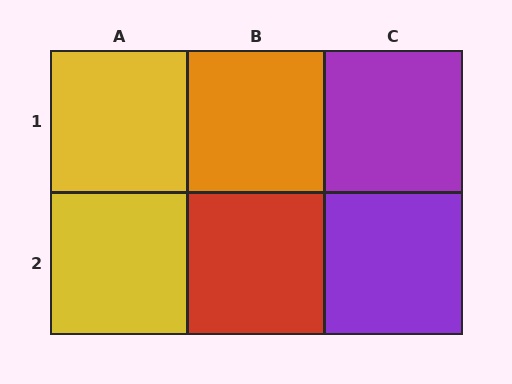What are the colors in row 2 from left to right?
Yellow, red, purple.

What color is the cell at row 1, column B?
Orange.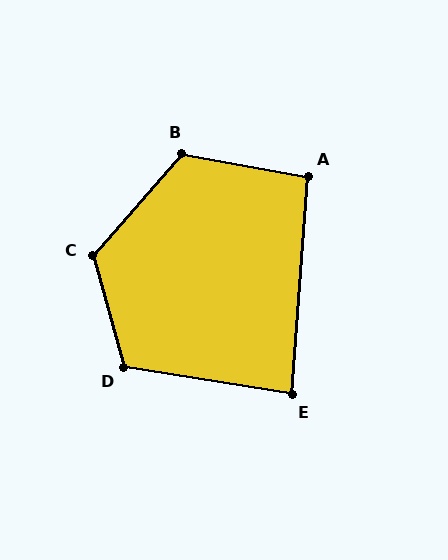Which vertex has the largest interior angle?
C, at approximately 124 degrees.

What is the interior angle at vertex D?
Approximately 114 degrees (obtuse).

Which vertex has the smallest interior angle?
E, at approximately 85 degrees.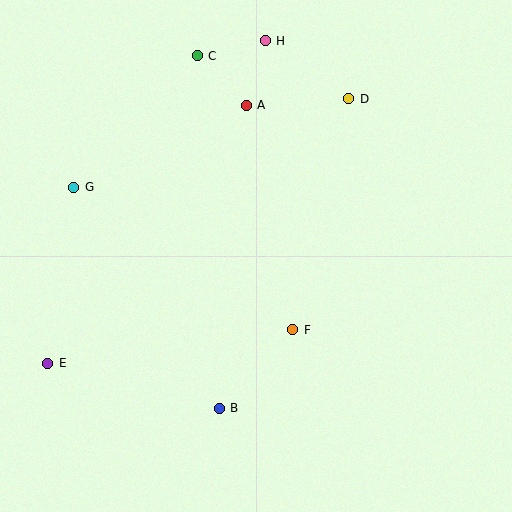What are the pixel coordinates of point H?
Point H is at (265, 41).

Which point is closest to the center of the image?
Point F at (293, 330) is closest to the center.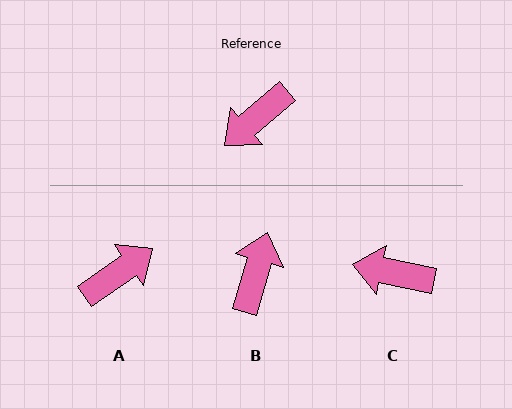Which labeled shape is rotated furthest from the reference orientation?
A, about 174 degrees away.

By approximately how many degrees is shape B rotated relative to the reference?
Approximately 147 degrees clockwise.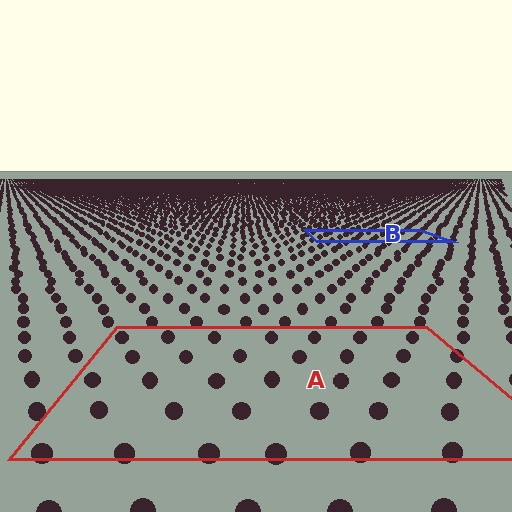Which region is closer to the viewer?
Region A is closer. The texture elements there are larger and more spread out.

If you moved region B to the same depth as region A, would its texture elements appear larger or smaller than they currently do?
They would appear larger. At a closer depth, the same texture elements are projected at a bigger on-screen size.